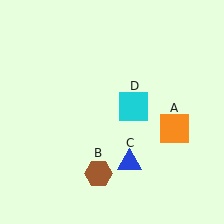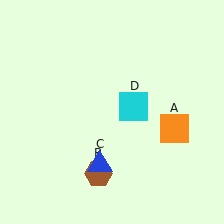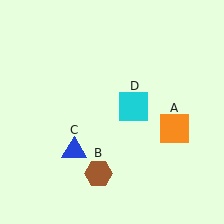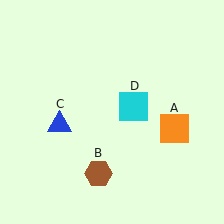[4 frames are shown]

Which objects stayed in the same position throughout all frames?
Orange square (object A) and brown hexagon (object B) and cyan square (object D) remained stationary.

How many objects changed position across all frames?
1 object changed position: blue triangle (object C).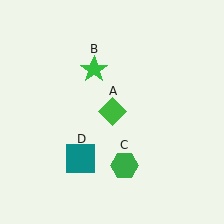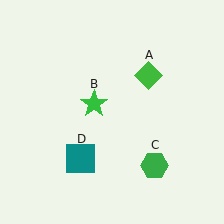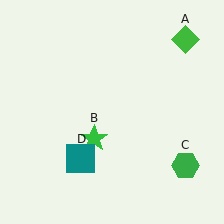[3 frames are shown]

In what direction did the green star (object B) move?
The green star (object B) moved down.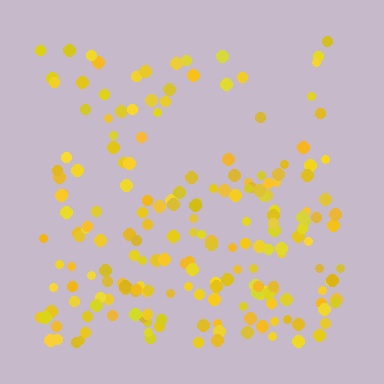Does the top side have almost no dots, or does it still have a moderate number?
Still a moderate number, just noticeably fewer than the bottom.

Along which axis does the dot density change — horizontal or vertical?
Vertical.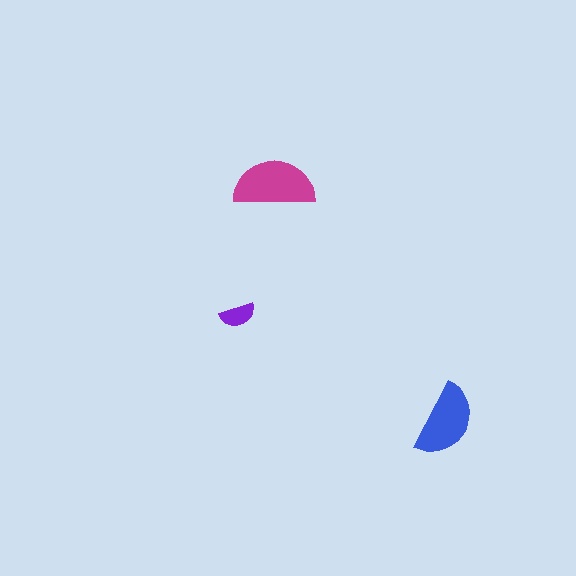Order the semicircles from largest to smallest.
the magenta one, the blue one, the purple one.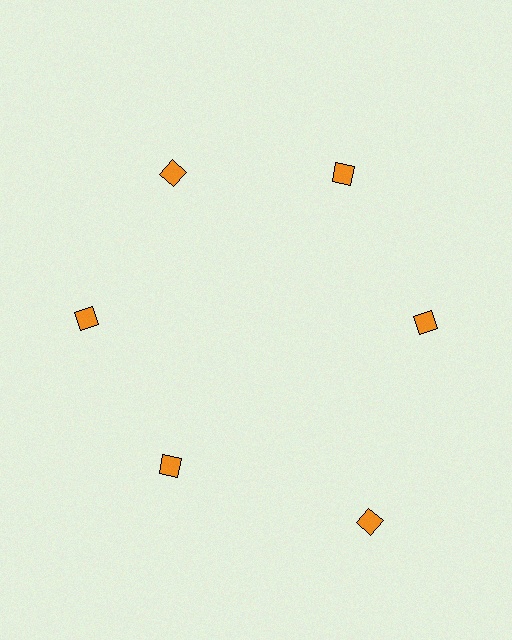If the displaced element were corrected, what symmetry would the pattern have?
It would have 6-fold rotational symmetry — the pattern would map onto itself every 60 degrees.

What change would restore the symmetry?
The symmetry would be restored by moving it inward, back onto the ring so that all 6 diamonds sit at equal angles and equal distance from the center.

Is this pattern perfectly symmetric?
No. The 6 orange diamonds are arranged in a ring, but one element near the 5 o'clock position is pushed outward from the center, breaking the 6-fold rotational symmetry.